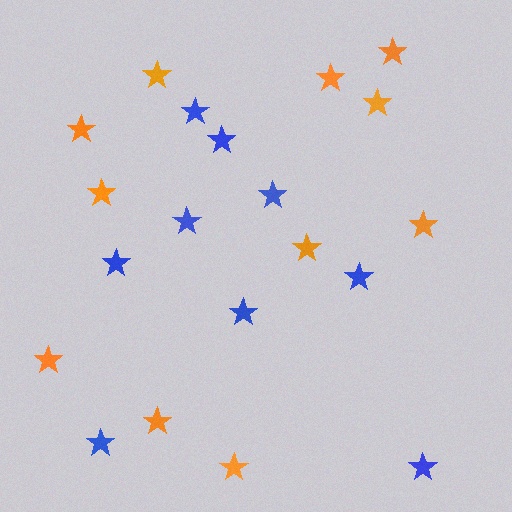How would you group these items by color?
There are 2 groups: one group of orange stars (11) and one group of blue stars (9).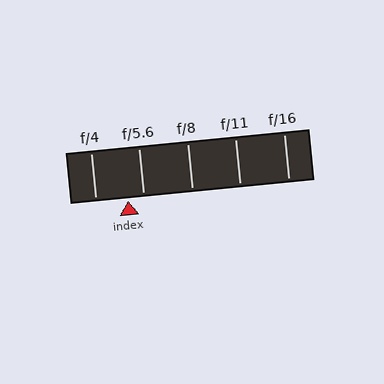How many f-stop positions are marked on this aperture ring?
There are 5 f-stop positions marked.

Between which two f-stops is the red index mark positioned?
The index mark is between f/4 and f/5.6.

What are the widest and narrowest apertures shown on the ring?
The widest aperture shown is f/4 and the narrowest is f/16.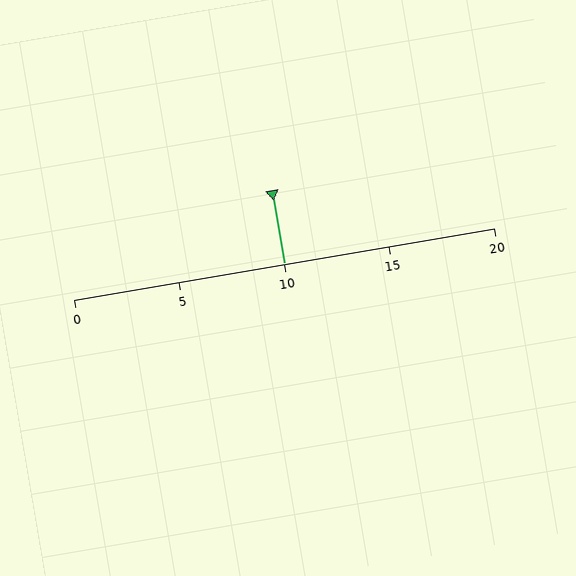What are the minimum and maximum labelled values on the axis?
The axis runs from 0 to 20.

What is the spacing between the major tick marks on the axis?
The major ticks are spaced 5 apart.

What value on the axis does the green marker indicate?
The marker indicates approximately 10.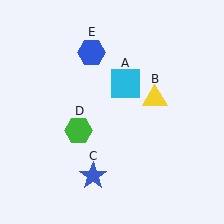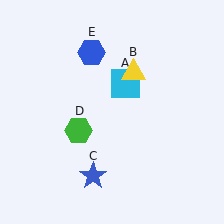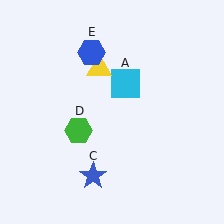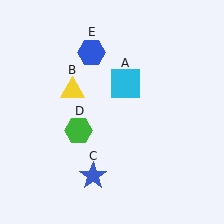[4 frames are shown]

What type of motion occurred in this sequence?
The yellow triangle (object B) rotated counterclockwise around the center of the scene.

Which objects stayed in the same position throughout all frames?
Cyan square (object A) and blue star (object C) and green hexagon (object D) and blue hexagon (object E) remained stationary.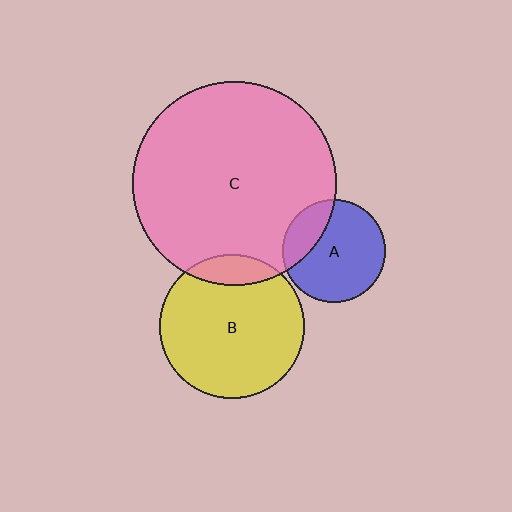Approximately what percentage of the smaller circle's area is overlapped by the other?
Approximately 10%.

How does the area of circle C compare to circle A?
Approximately 3.9 times.